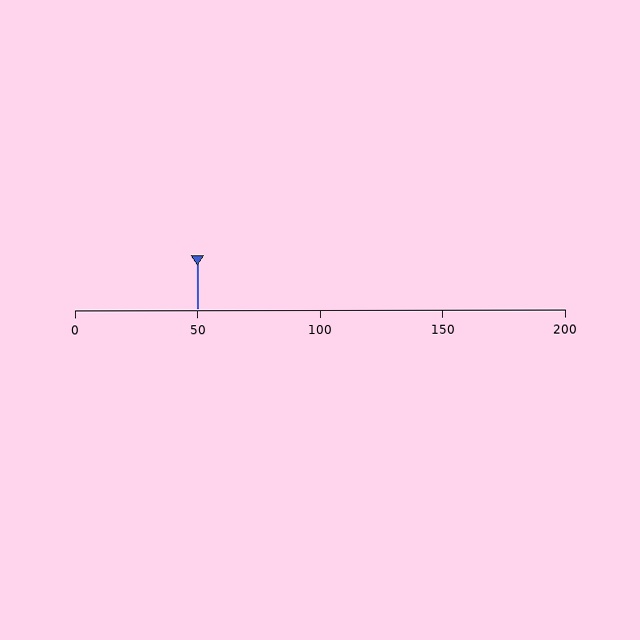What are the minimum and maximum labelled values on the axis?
The axis runs from 0 to 200.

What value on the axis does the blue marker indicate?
The marker indicates approximately 50.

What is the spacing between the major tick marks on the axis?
The major ticks are spaced 50 apart.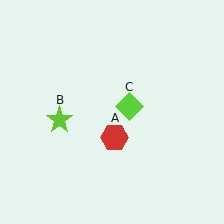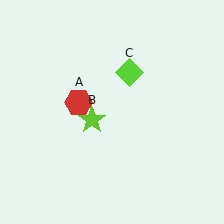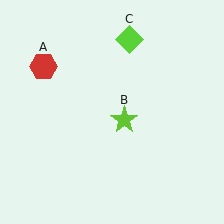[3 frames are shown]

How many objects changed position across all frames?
3 objects changed position: red hexagon (object A), lime star (object B), lime diamond (object C).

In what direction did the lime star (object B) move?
The lime star (object B) moved right.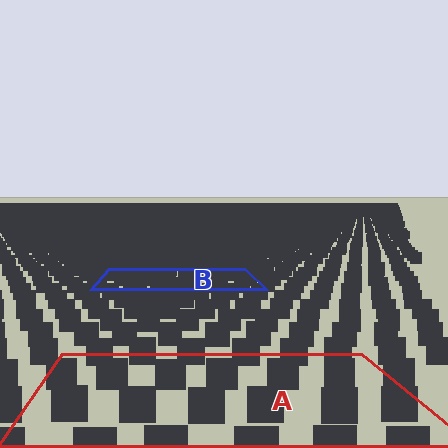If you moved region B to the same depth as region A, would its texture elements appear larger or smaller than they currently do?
They would appear larger. At a closer depth, the same texture elements are projected at a bigger on-screen size.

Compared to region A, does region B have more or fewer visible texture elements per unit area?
Region B has more texture elements per unit area — they are packed more densely because it is farther away.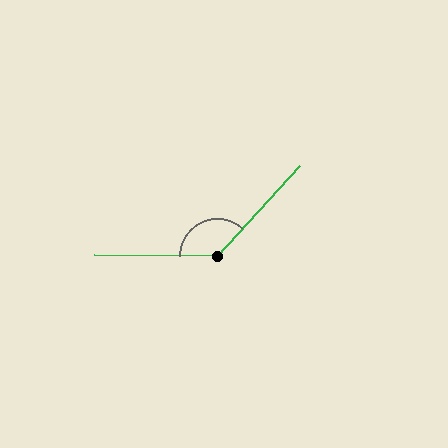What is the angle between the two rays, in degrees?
Approximately 132 degrees.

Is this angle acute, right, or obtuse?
It is obtuse.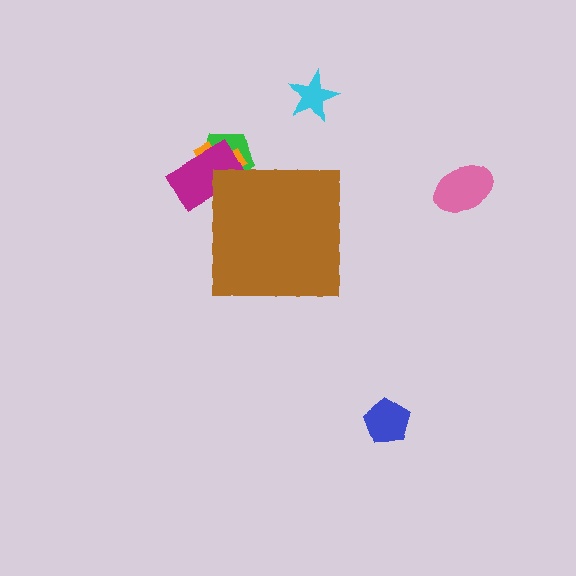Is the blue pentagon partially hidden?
No, the blue pentagon is fully visible.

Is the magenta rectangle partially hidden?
Yes, the magenta rectangle is partially hidden behind the brown square.